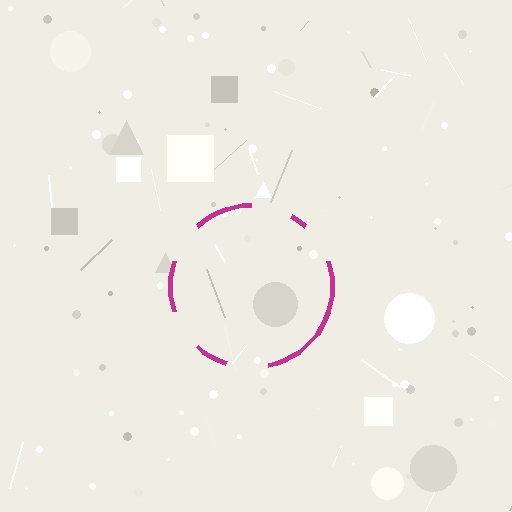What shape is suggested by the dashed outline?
The dashed outline suggests a circle.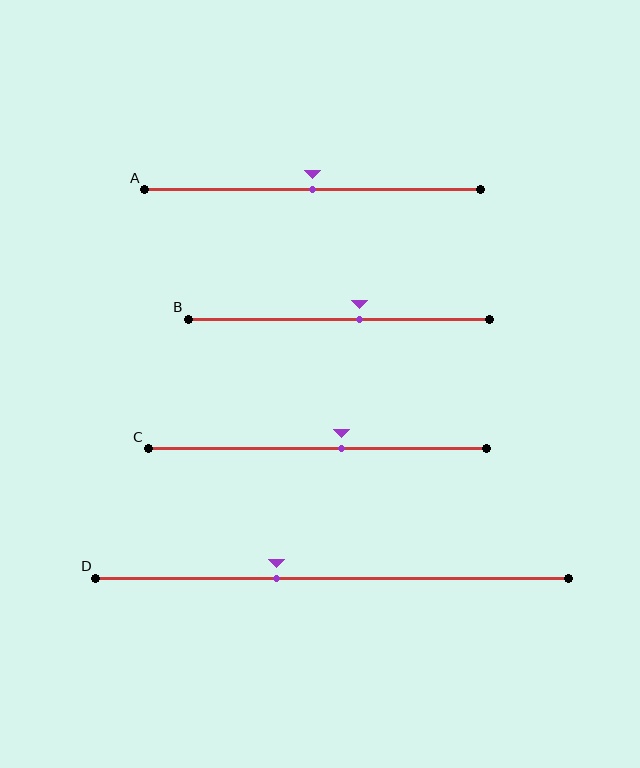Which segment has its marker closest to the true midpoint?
Segment A has its marker closest to the true midpoint.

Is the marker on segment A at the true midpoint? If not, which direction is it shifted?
Yes, the marker on segment A is at the true midpoint.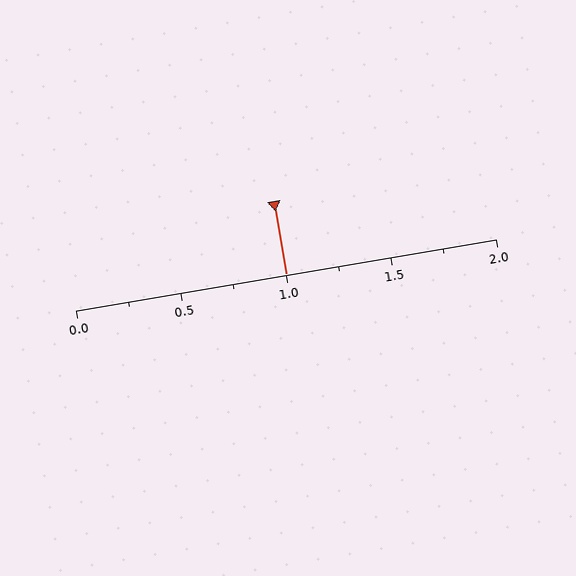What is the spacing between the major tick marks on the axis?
The major ticks are spaced 0.5 apart.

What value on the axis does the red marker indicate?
The marker indicates approximately 1.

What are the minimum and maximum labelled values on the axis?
The axis runs from 0.0 to 2.0.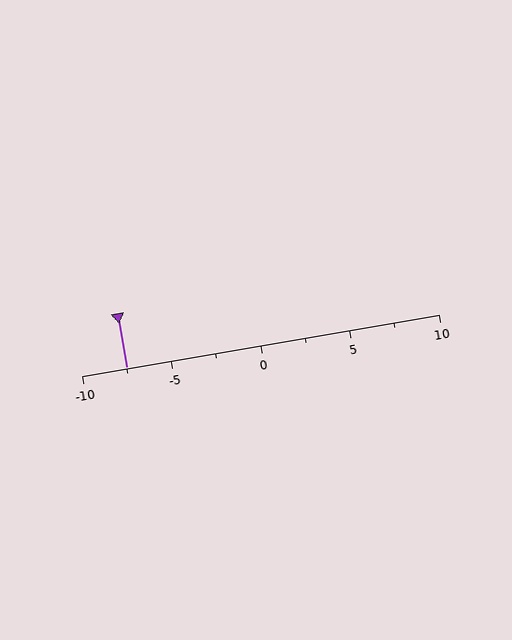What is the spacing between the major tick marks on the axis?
The major ticks are spaced 5 apart.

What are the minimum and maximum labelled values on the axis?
The axis runs from -10 to 10.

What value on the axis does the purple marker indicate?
The marker indicates approximately -7.5.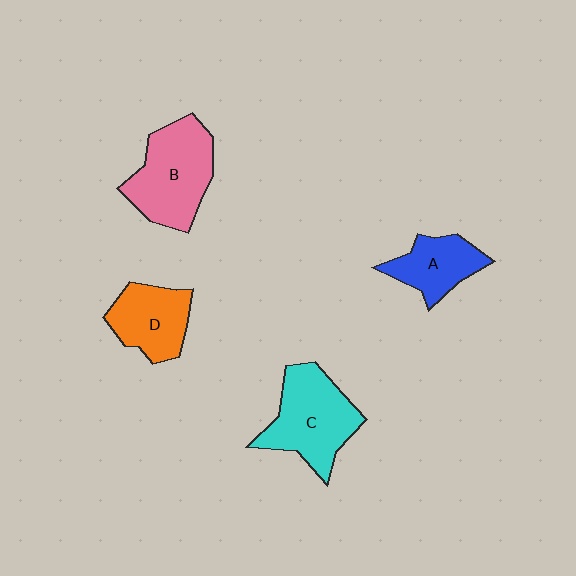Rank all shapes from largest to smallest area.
From largest to smallest: B (pink), C (cyan), D (orange), A (blue).